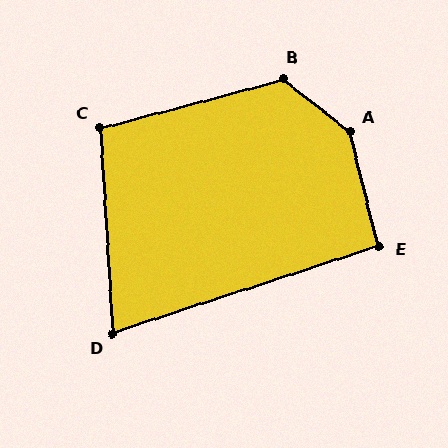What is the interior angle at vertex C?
Approximately 102 degrees (obtuse).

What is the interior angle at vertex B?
Approximately 127 degrees (obtuse).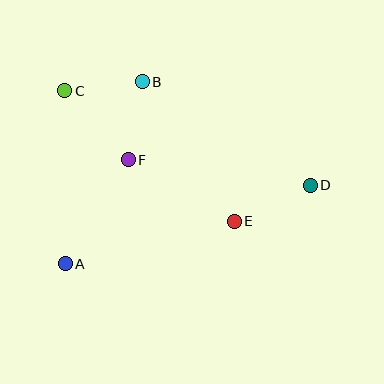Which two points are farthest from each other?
Points C and D are farthest from each other.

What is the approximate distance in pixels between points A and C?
The distance between A and C is approximately 173 pixels.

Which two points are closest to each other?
Points B and C are closest to each other.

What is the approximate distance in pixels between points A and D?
The distance between A and D is approximately 257 pixels.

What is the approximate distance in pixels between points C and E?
The distance between C and E is approximately 214 pixels.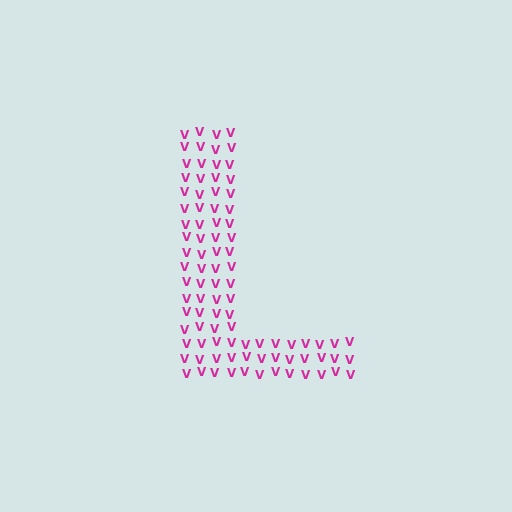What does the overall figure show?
The overall figure shows the letter L.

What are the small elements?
The small elements are letter V's.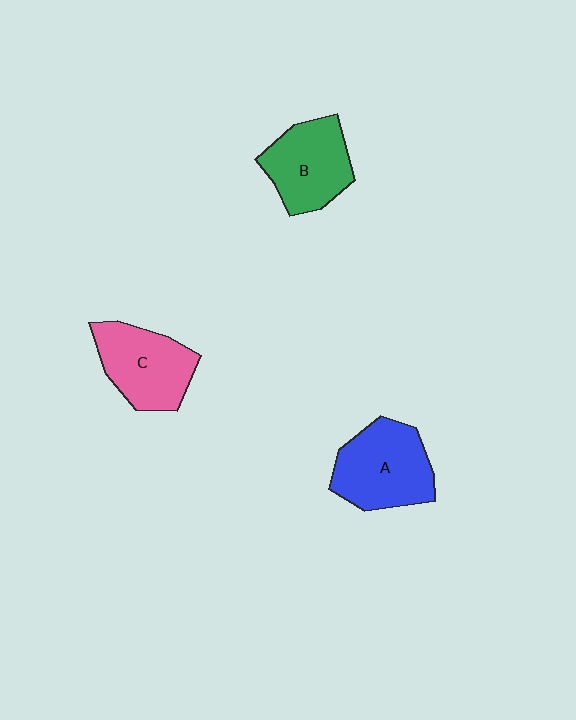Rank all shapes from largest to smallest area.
From largest to smallest: A (blue), C (pink), B (green).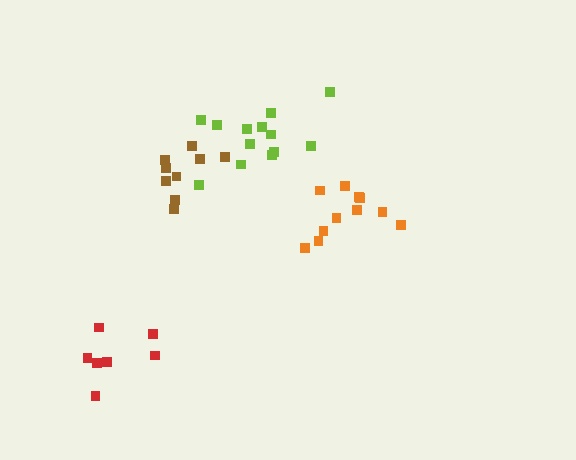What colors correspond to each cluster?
The clusters are colored: red, orange, brown, lime.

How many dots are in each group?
Group 1: 7 dots, Group 2: 11 dots, Group 3: 9 dots, Group 4: 13 dots (40 total).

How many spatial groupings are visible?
There are 4 spatial groupings.